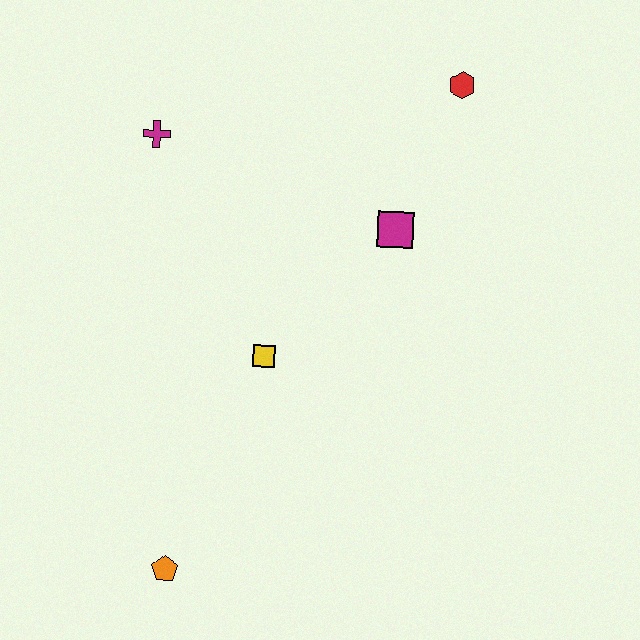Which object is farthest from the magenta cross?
The orange pentagon is farthest from the magenta cross.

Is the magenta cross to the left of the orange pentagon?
Yes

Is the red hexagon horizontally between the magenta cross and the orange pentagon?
No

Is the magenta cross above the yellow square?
Yes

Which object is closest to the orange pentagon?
The yellow square is closest to the orange pentagon.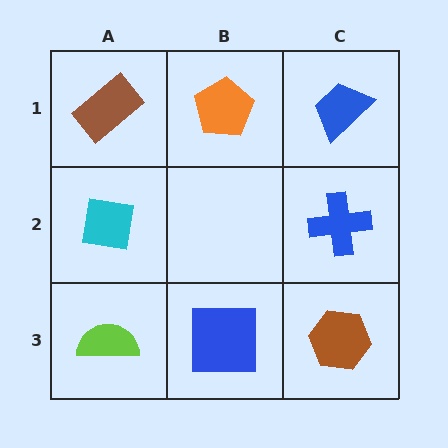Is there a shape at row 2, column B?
No, that cell is empty.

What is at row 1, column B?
An orange pentagon.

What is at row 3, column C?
A brown hexagon.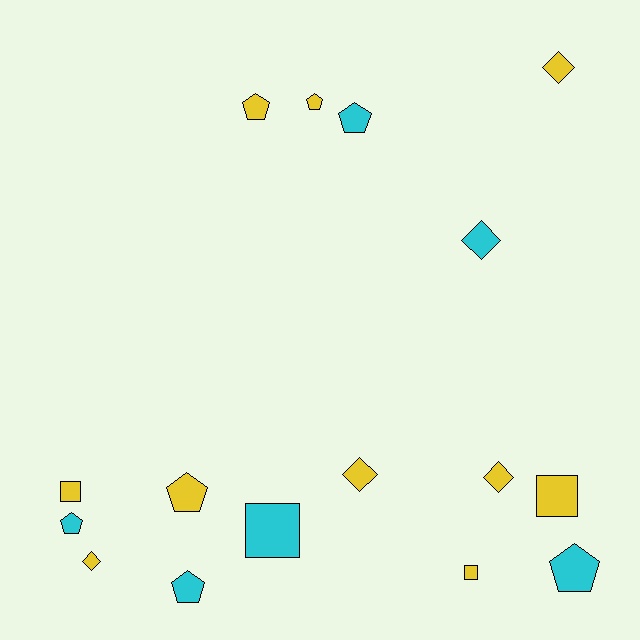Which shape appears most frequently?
Pentagon, with 7 objects.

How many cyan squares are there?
There is 1 cyan square.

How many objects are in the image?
There are 16 objects.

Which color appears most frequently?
Yellow, with 10 objects.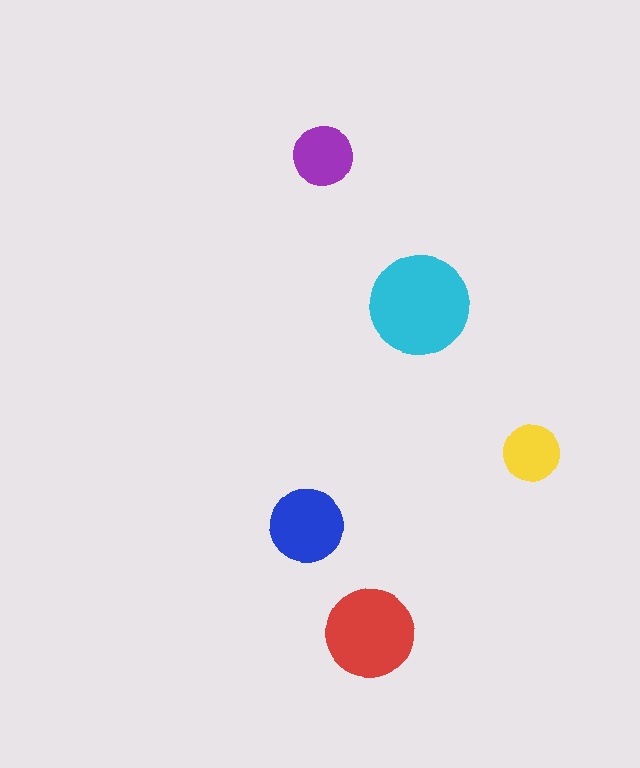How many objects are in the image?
There are 5 objects in the image.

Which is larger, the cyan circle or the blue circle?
The cyan one.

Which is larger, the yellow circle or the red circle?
The red one.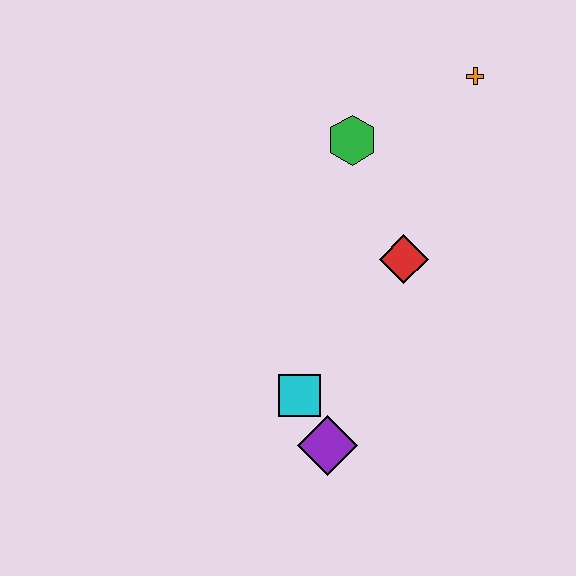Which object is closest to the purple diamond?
The cyan square is closest to the purple diamond.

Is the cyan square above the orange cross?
No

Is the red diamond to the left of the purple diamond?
No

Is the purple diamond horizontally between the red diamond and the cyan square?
Yes